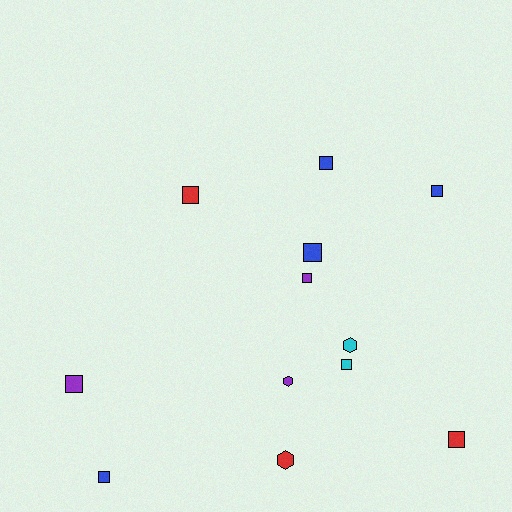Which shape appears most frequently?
Square, with 9 objects.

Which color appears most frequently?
Blue, with 4 objects.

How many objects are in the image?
There are 12 objects.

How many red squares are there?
There are 2 red squares.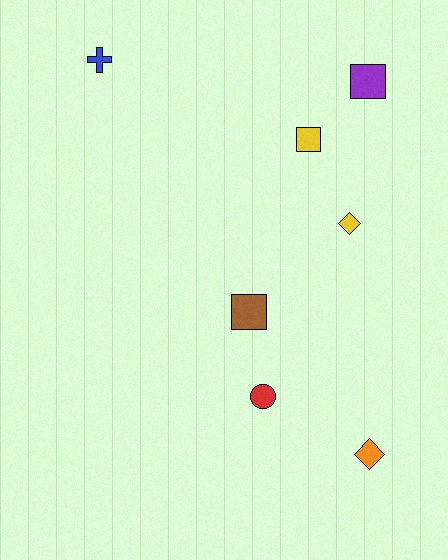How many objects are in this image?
There are 7 objects.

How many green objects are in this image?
There are no green objects.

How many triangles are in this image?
There are no triangles.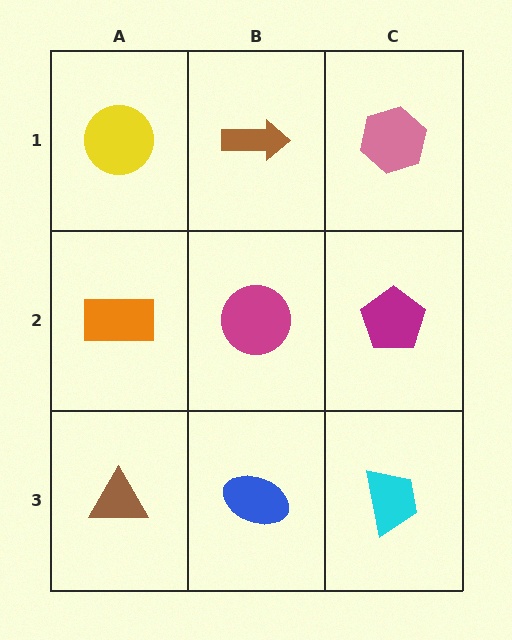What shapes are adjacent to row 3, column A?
An orange rectangle (row 2, column A), a blue ellipse (row 3, column B).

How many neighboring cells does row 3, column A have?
2.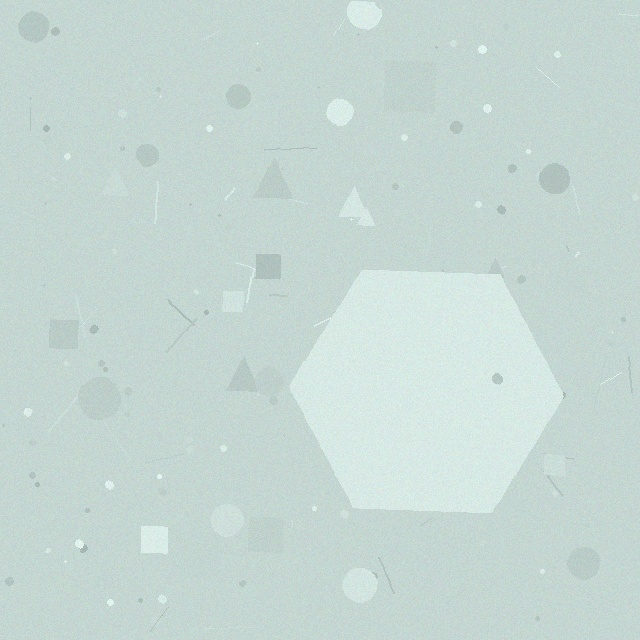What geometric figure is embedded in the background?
A hexagon is embedded in the background.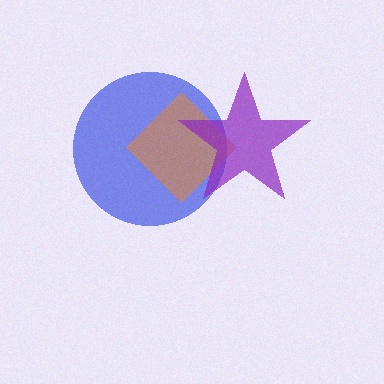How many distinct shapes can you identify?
There are 3 distinct shapes: a blue circle, an orange diamond, a purple star.